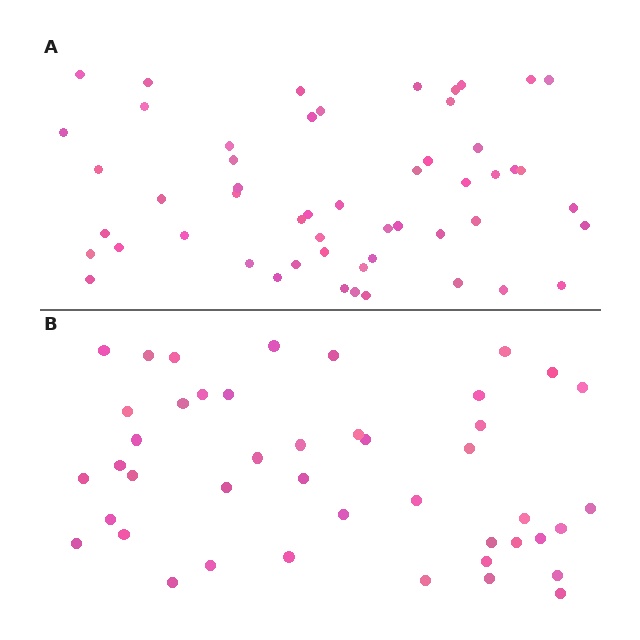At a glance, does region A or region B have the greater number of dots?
Region A (the top region) has more dots.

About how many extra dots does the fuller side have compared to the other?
Region A has roughly 8 or so more dots than region B.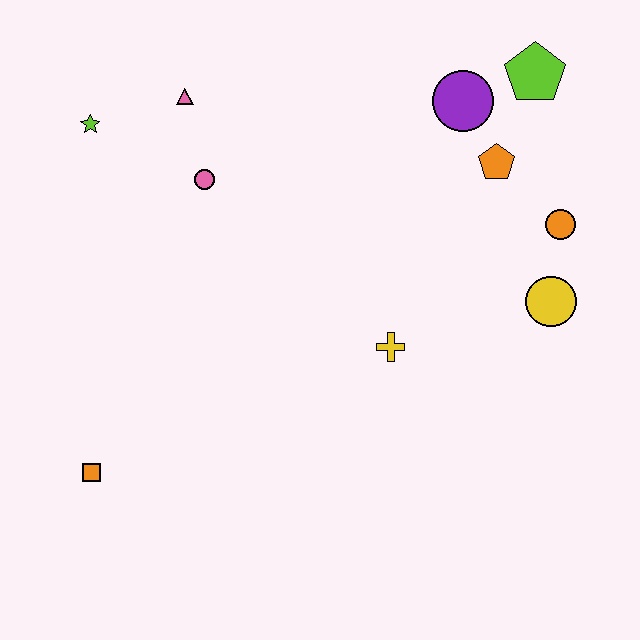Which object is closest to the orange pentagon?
The purple circle is closest to the orange pentagon.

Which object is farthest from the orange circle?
The orange square is farthest from the orange circle.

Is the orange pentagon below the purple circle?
Yes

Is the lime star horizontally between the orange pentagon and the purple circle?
No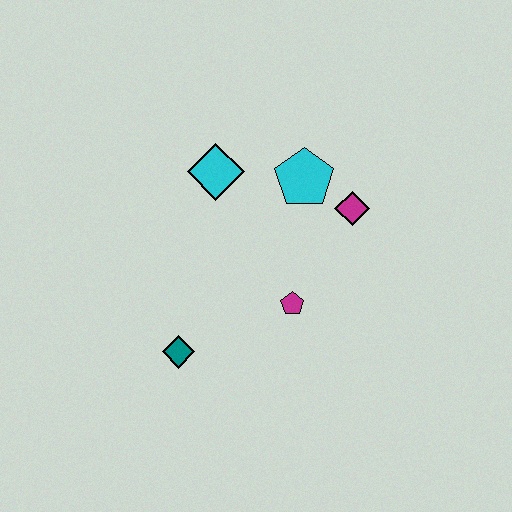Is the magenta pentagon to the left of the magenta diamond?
Yes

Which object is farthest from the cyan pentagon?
The teal diamond is farthest from the cyan pentagon.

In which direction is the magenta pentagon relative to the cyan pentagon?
The magenta pentagon is below the cyan pentagon.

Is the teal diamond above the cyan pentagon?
No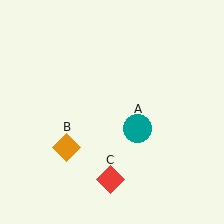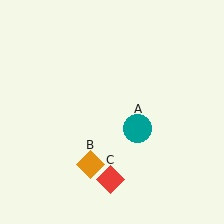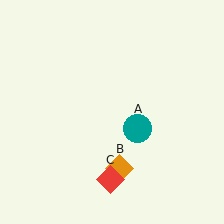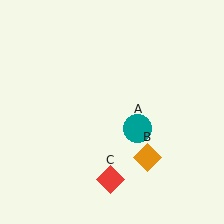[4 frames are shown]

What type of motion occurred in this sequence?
The orange diamond (object B) rotated counterclockwise around the center of the scene.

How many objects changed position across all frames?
1 object changed position: orange diamond (object B).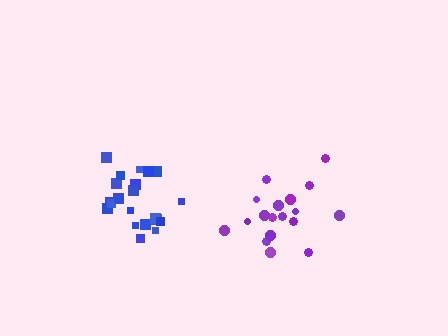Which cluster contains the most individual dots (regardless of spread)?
Blue (22).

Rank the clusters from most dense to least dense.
blue, purple.